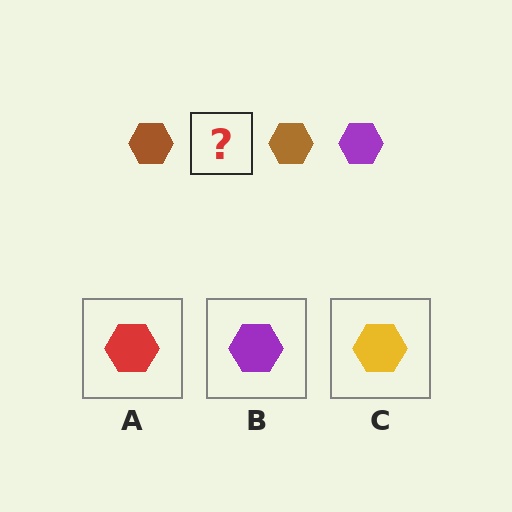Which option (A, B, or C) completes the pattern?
B.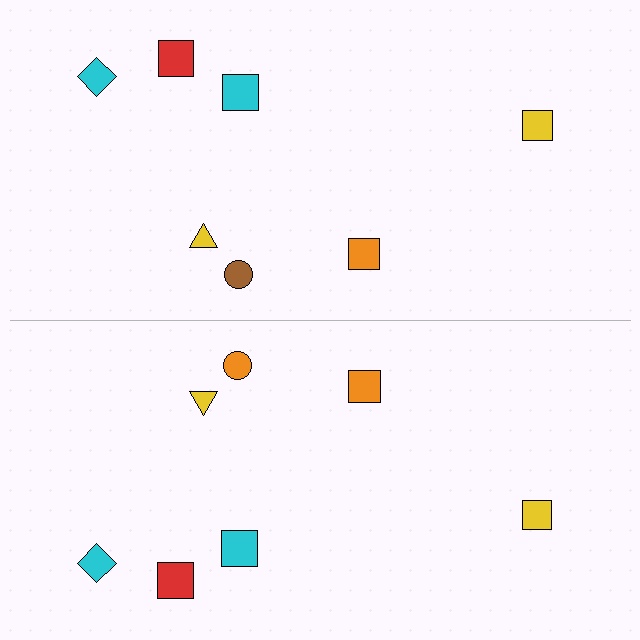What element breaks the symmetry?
The orange circle on the bottom side breaks the symmetry — its mirror counterpart is brown.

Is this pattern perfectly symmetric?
No, the pattern is not perfectly symmetric. The orange circle on the bottom side breaks the symmetry — its mirror counterpart is brown.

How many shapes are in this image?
There are 14 shapes in this image.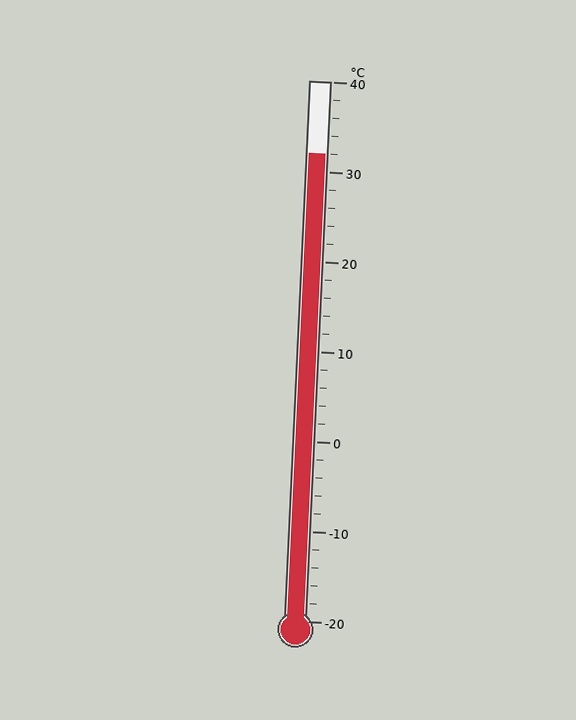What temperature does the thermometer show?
The thermometer shows approximately 32°C.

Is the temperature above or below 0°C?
The temperature is above 0°C.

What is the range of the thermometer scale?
The thermometer scale ranges from -20°C to 40°C.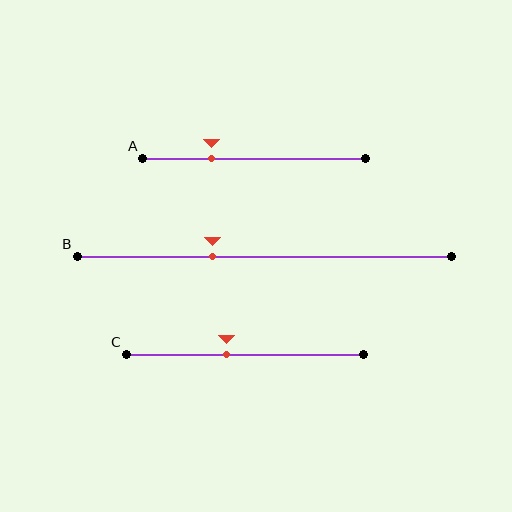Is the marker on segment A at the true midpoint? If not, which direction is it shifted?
No, the marker on segment A is shifted to the left by about 19% of the segment length.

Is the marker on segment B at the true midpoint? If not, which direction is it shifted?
No, the marker on segment B is shifted to the left by about 14% of the segment length.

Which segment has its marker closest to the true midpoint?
Segment C has its marker closest to the true midpoint.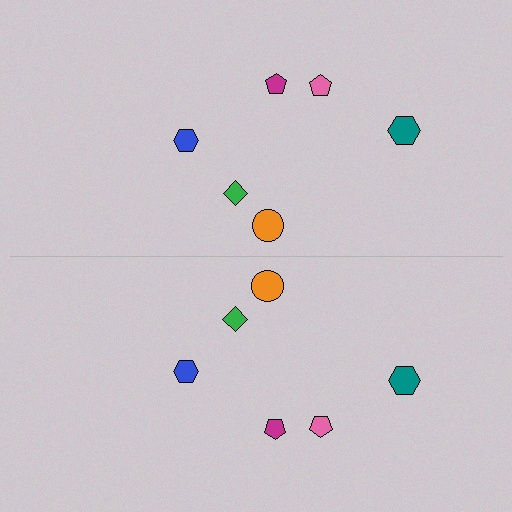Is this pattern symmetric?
Yes, this pattern has bilateral (reflection) symmetry.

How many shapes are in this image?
There are 12 shapes in this image.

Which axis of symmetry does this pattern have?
The pattern has a horizontal axis of symmetry running through the center of the image.